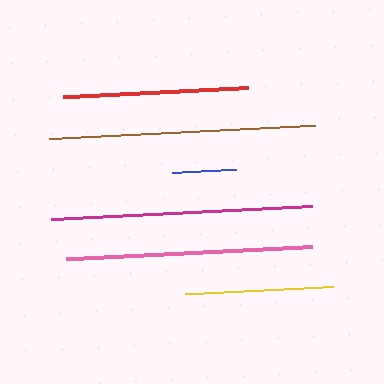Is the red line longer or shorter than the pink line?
The pink line is longer than the red line.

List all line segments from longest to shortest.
From longest to shortest: brown, magenta, pink, red, yellow, blue.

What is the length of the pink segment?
The pink segment is approximately 246 pixels long.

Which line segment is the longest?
The brown line is the longest at approximately 266 pixels.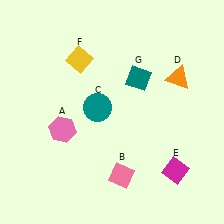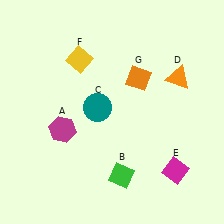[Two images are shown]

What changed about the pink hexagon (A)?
In Image 1, A is pink. In Image 2, it changed to magenta.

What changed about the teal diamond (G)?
In Image 1, G is teal. In Image 2, it changed to orange.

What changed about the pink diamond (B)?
In Image 1, B is pink. In Image 2, it changed to green.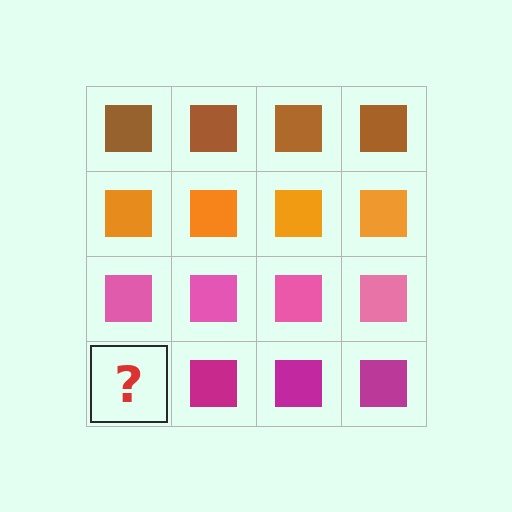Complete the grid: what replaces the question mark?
The question mark should be replaced with a magenta square.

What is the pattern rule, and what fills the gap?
The rule is that each row has a consistent color. The gap should be filled with a magenta square.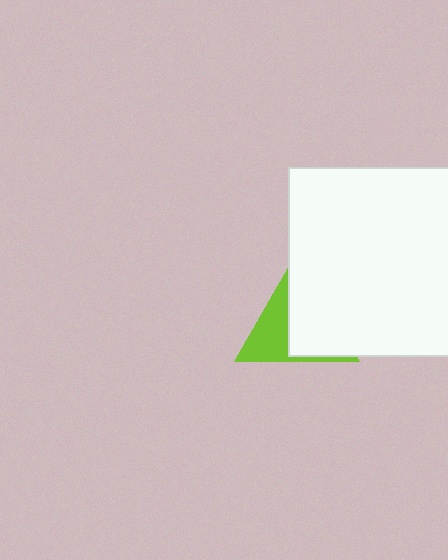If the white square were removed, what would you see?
You would see the complete lime triangle.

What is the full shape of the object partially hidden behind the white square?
The partially hidden object is a lime triangle.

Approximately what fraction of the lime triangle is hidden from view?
Roughly 60% of the lime triangle is hidden behind the white square.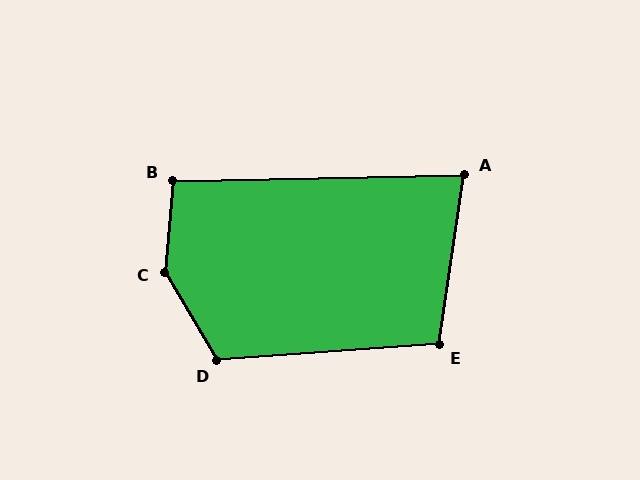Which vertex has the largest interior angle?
C, at approximately 144 degrees.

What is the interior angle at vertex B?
Approximately 96 degrees (obtuse).